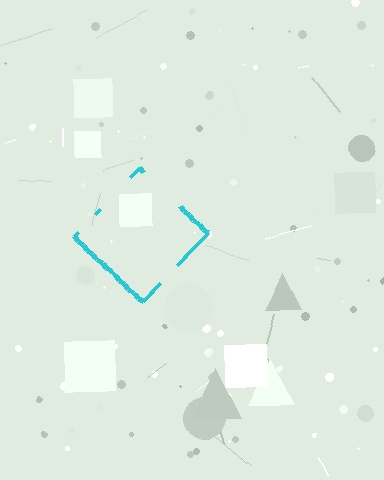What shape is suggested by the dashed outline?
The dashed outline suggests a diamond.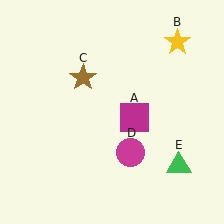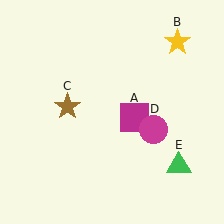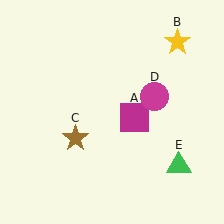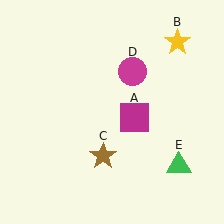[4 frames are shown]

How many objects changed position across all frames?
2 objects changed position: brown star (object C), magenta circle (object D).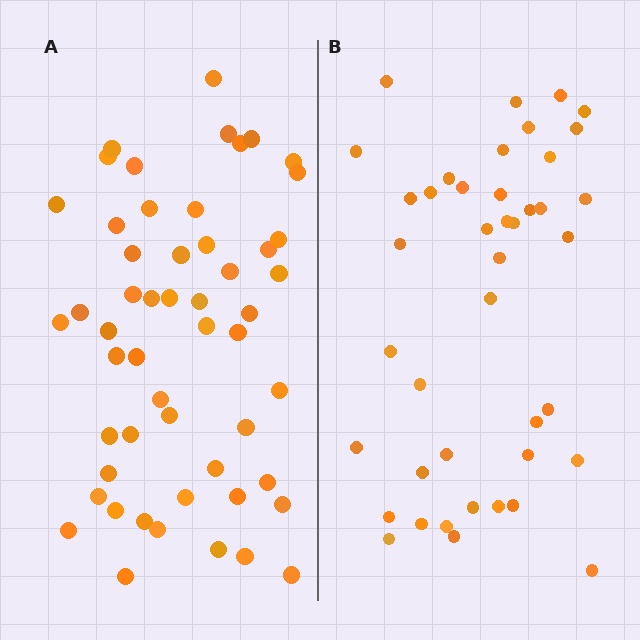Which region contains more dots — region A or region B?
Region A (the left region) has more dots.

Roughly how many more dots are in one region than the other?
Region A has roughly 12 or so more dots than region B.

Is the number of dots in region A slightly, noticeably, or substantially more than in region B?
Region A has noticeably more, but not dramatically so. The ratio is roughly 1.3 to 1.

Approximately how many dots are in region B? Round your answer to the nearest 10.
About 40 dots. (The exact count is 42, which rounds to 40.)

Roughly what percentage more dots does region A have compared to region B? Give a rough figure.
About 25% more.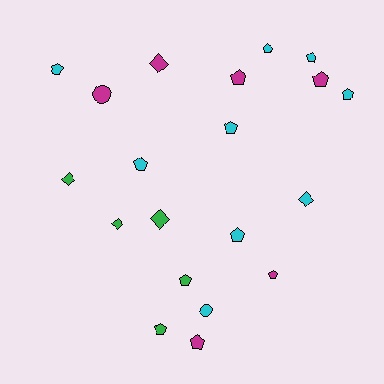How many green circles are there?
There are no green circles.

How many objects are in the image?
There are 20 objects.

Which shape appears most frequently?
Pentagon, with 13 objects.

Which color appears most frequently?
Cyan, with 9 objects.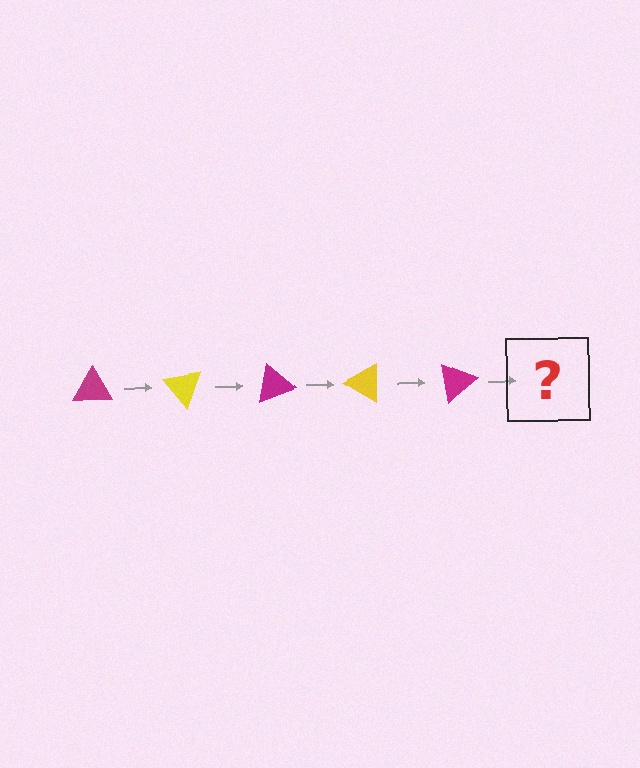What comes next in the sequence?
The next element should be a yellow triangle, rotated 250 degrees from the start.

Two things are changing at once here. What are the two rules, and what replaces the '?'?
The two rules are that it rotates 50 degrees each step and the color cycles through magenta and yellow. The '?' should be a yellow triangle, rotated 250 degrees from the start.